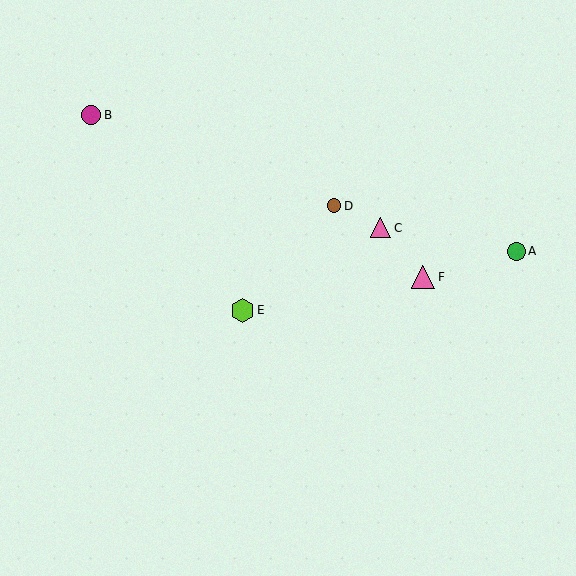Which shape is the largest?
The lime hexagon (labeled E) is the largest.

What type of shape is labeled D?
Shape D is a brown circle.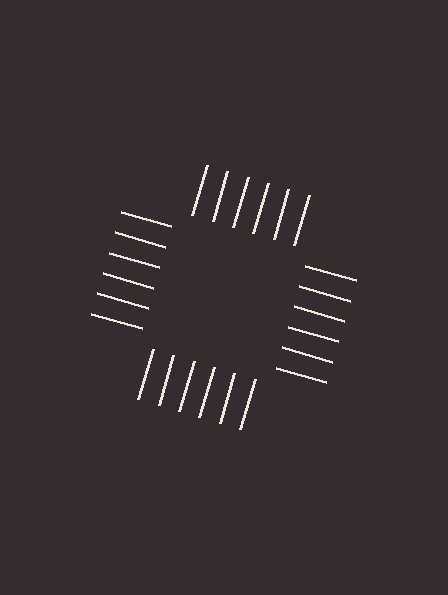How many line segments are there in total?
24 — 6 along each of the 4 edges.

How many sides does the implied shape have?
4 sides — the line-ends trace a square.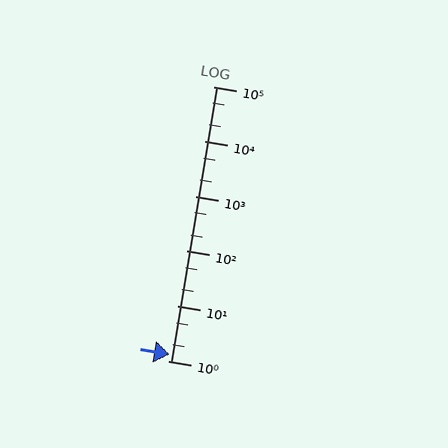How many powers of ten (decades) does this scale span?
The scale spans 5 decades, from 1 to 100000.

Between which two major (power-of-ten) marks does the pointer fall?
The pointer is between 1 and 10.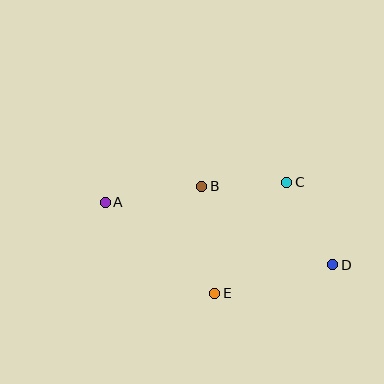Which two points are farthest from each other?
Points A and D are farthest from each other.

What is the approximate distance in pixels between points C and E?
The distance between C and E is approximately 132 pixels.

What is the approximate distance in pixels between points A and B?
The distance between A and B is approximately 98 pixels.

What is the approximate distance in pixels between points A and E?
The distance between A and E is approximately 142 pixels.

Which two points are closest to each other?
Points B and C are closest to each other.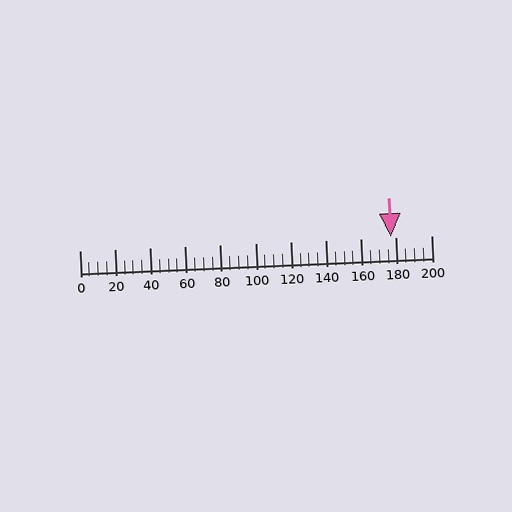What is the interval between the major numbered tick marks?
The major tick marks are spaced 20 units apart.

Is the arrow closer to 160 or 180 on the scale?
The arrow is closer to 180.